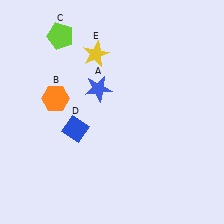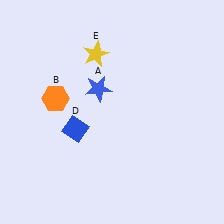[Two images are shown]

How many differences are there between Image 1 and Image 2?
There is 1 difference between the two images.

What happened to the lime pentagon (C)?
The lime pentagon (C) was removed in Image 2. It was in the top-left area of Image 1.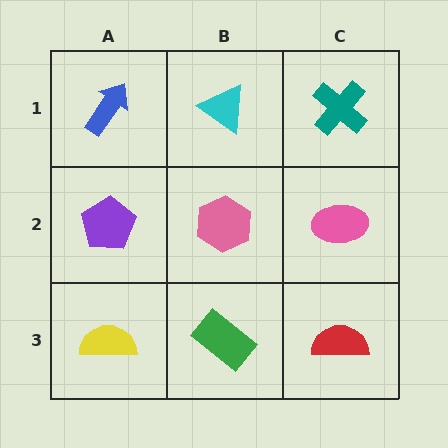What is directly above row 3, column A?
A purple pentagon.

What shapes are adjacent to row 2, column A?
A blue arrow (row 1, column A), a yellow semicircle (row 3, column A), a pink hexagon (row 2, column B).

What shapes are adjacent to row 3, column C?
A pink ellipse (row 2, column C), a green rectangle (row 3, column B).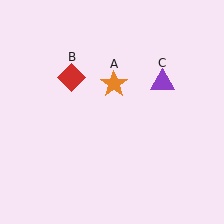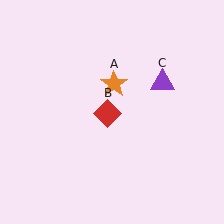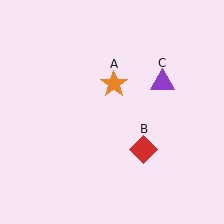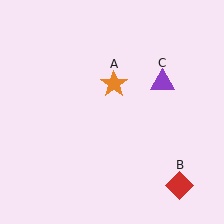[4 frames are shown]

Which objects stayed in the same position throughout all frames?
Orange star (object A) and purple triangle (object C) remained stationary.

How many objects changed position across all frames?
1 object changed position: red diamond (object B).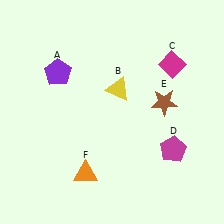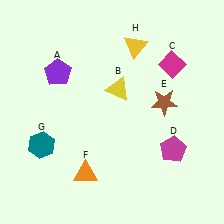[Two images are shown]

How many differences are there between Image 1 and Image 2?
There are 2 differences between the two images.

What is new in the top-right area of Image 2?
A yellow triangle (H) was added in the top-right area of Image 2.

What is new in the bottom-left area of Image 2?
A teal hexagon (G) was added in the bottom-left area of Image 2.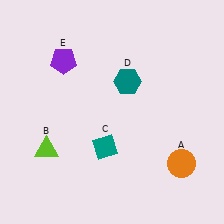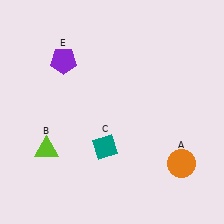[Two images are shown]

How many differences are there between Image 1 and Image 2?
There is 1 difference between the two images.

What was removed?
The teal hexagon (D) was removed in Image 2.